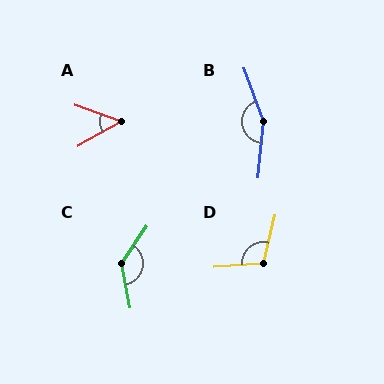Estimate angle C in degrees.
Approximately 135 degrees.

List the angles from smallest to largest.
A (49°), D (108°), C (135°), B (154°).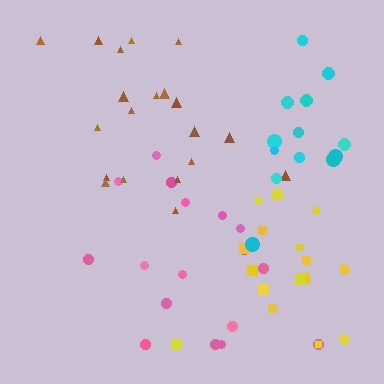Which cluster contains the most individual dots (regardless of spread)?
Brown (20).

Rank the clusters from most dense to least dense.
cyan, brown, yellow, pink.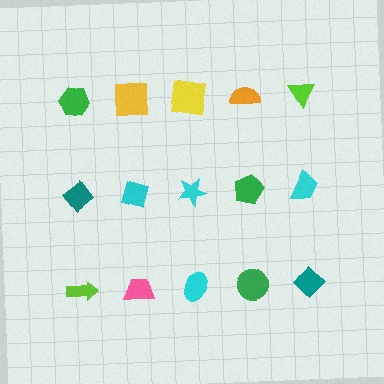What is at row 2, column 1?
A teal diamond.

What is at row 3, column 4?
A green circle.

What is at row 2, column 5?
A cyan trapezoid.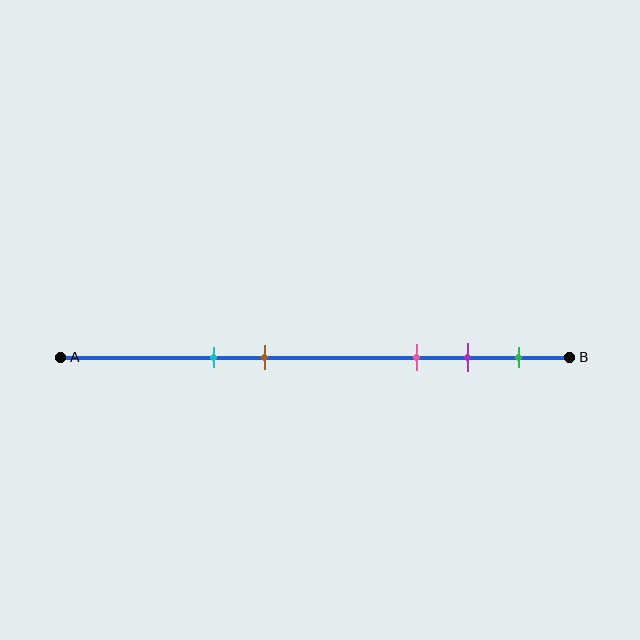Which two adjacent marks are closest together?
The purple and green marks are the closest adjacent pair.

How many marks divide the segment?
There are 5 marks dividing the segment.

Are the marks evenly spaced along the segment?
No, the marks are not evenly spaced.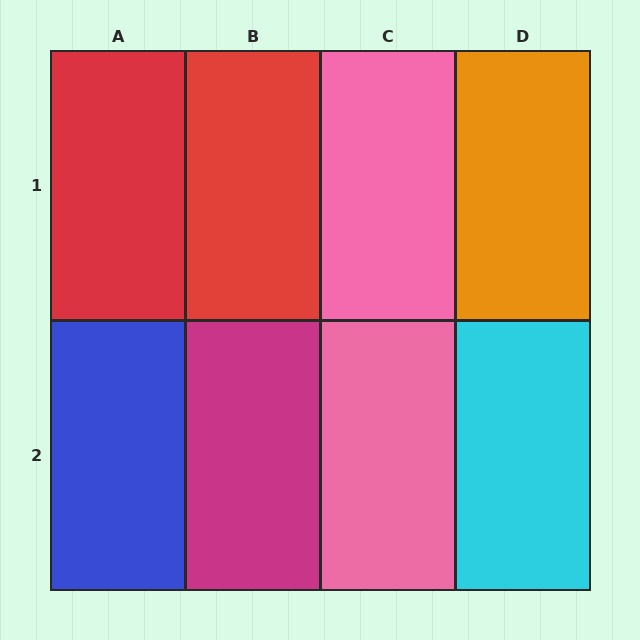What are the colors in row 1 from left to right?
Red, red, pink, orange.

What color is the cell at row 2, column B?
Magenta.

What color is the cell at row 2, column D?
Cyan.